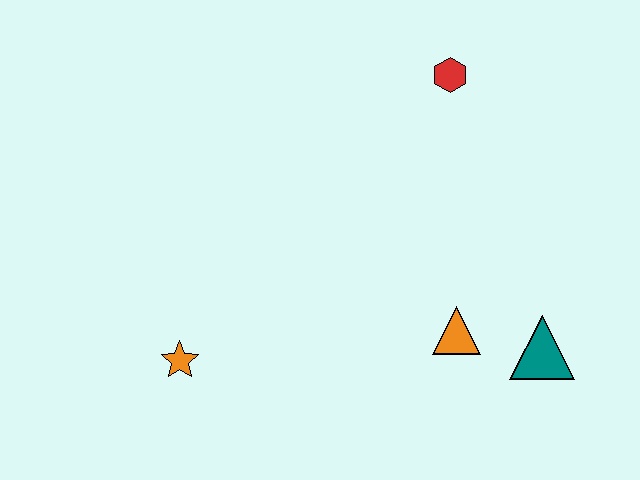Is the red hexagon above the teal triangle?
Yes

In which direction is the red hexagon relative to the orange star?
The red hexagon is above the orange star.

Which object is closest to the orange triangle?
The teal triangle is closest to the orange triangle.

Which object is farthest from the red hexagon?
The orange star is farthest from the red hexagon.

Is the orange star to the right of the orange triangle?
No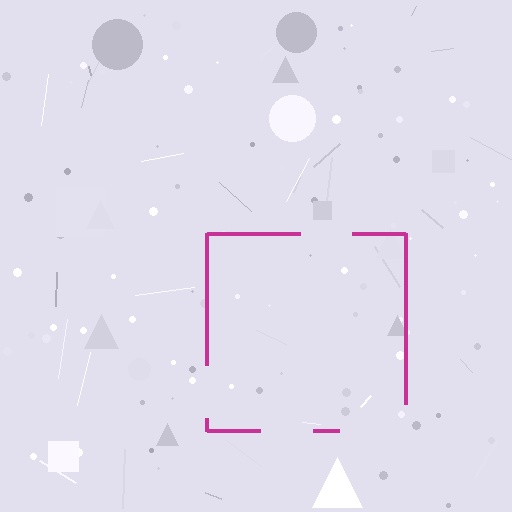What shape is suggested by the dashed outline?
The dashed outline suggests a square.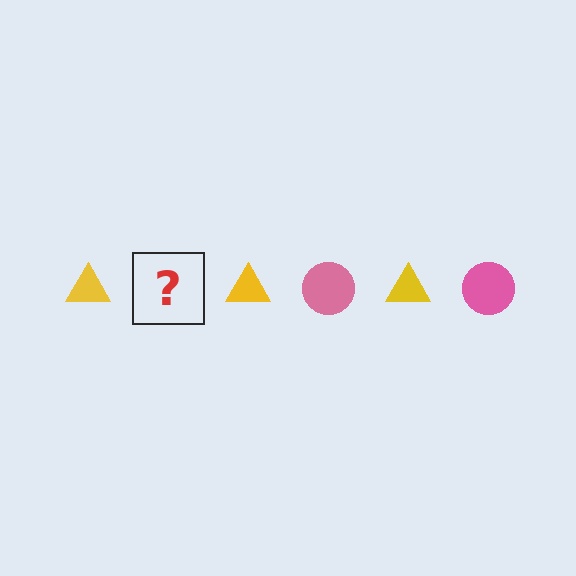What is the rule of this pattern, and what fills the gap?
The rule is that the pattern alternates between yellow triangle and pink circle. The gap should be filled with a pink circle.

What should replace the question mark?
The question mark should be replaced with a pink circle.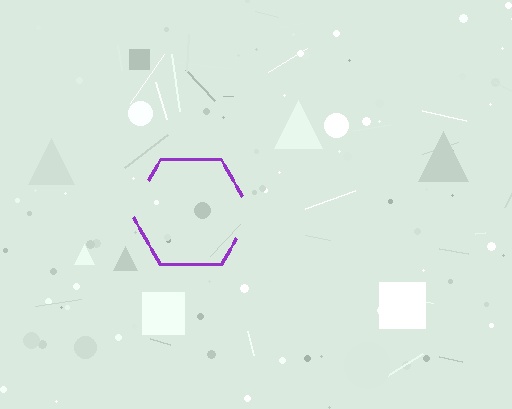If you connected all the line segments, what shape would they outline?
They would outline a hexagon.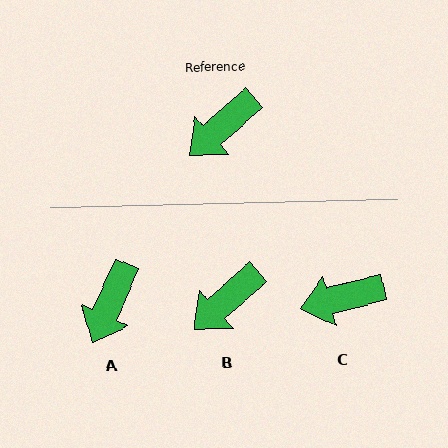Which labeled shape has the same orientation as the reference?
B.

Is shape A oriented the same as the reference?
No, it is off by about 25 degrees.